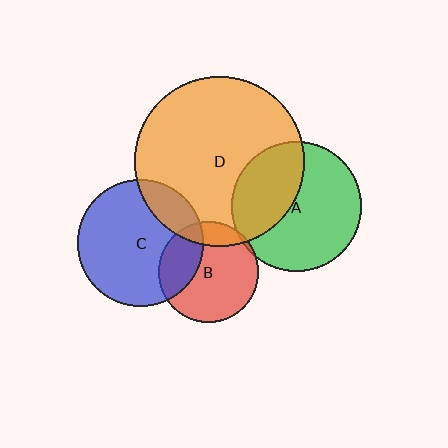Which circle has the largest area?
Circle D (orange).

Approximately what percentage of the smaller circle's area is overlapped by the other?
Approximately 5%.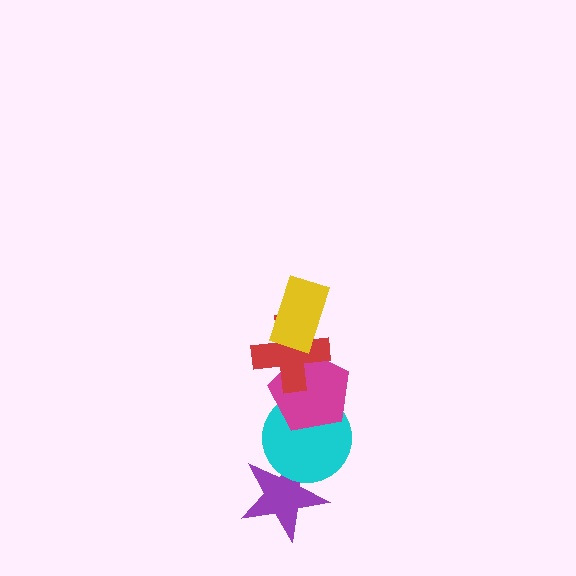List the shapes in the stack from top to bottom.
From top to bottom: the yellow rectangle, the red cross, the magenta pentagon, the cyan circle, the purple star.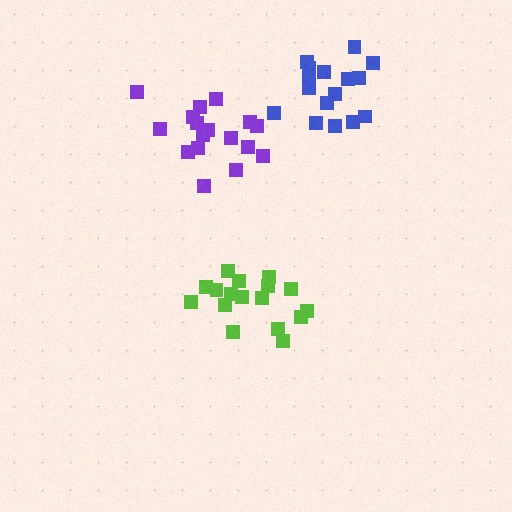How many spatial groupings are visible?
There are 3 spatial groupings.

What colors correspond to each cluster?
The clusters are colored: purple, lime, blue.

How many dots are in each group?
Group 1: 17 dots, Group 2: 17 dots, Group 3: 16 dots (50 total).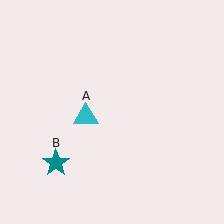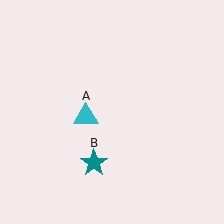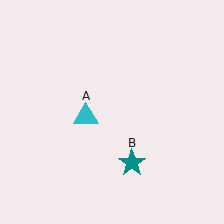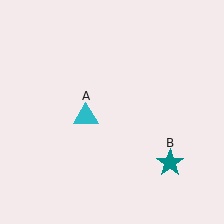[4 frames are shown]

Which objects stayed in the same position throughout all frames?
Cyan triangle (object A) remained stationary.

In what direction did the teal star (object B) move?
The teal star (object B) moved right.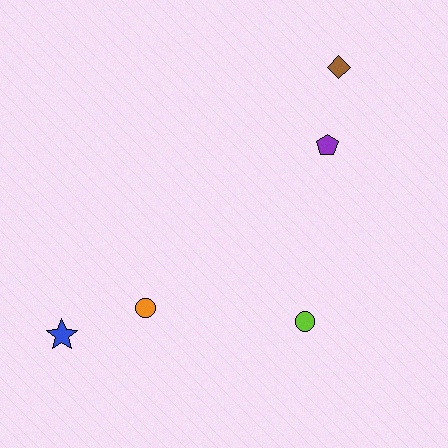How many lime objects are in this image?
There is 1 lime object.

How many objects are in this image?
There are 5 objects.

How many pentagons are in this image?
There is 1 pentagon.